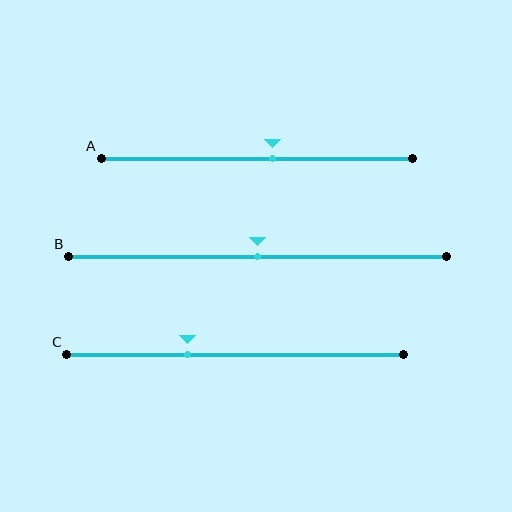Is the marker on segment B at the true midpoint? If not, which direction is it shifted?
Yes, the marker on segment B is at the true midpoint.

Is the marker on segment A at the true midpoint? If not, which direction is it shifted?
No, the marker on segment A is shifted to the right by about 5% of the segment length.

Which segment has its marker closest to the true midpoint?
Segment B has its marker closest to the true midpoint.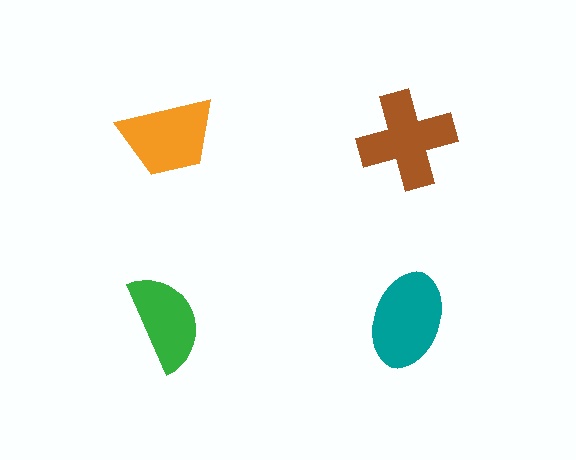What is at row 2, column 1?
A green semicircle.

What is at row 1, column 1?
An orange trapezoid.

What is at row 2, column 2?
A teal ellipse.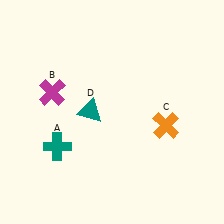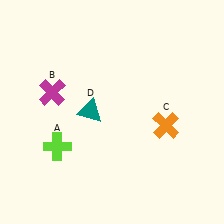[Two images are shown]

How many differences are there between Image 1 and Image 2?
There is 1 difference between the two images.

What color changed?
The cross (A) changed from teal in Image 1 to lime in Image 2.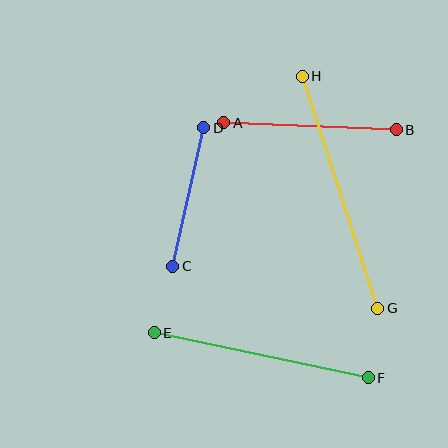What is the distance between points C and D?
The distance is approximately 142 pixels.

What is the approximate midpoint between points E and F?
The midpoint is at approximately (261, 355) pixels.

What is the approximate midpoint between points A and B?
The midpoint is at approximately (310, 126) pixels.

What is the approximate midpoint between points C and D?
The midpoint is at approximately (188, 197) pixels.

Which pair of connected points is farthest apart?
Points G and H are farthest apart.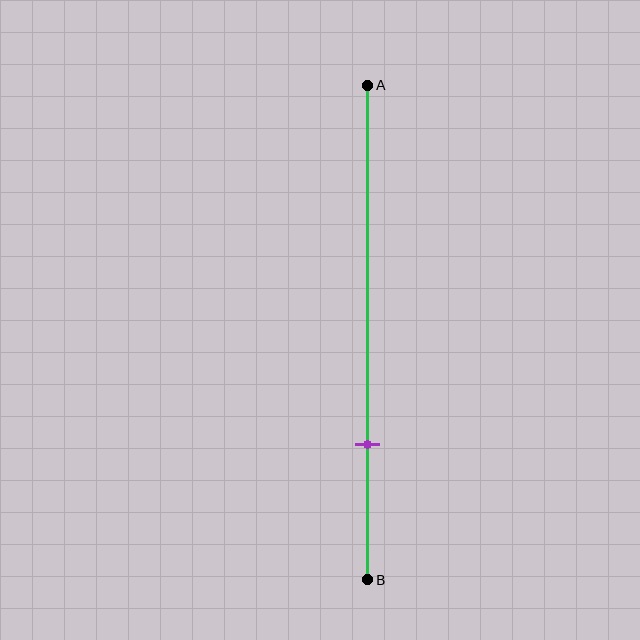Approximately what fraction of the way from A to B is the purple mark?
The purple mark is approximately 75% of the way from A to B.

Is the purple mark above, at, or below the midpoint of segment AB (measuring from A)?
The purple mark is below the midpoint of segment AB.